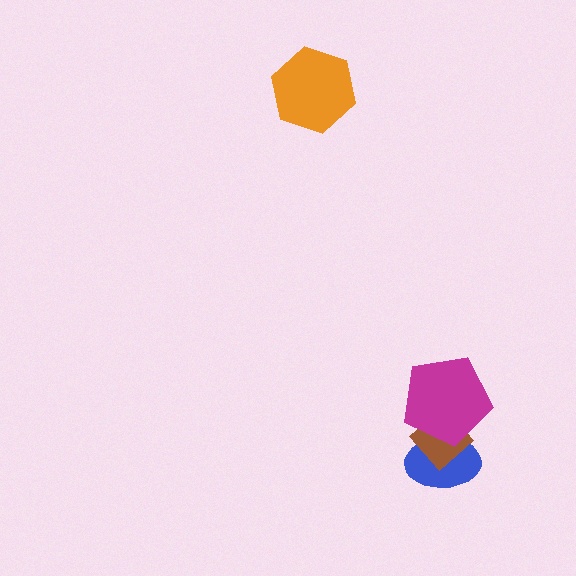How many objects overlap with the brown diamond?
2 objects overlap with the brown diamond.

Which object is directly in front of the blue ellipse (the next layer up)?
The brown diamond is directly in front of the blue ellipse.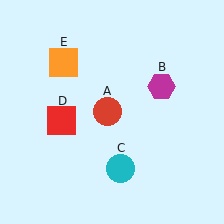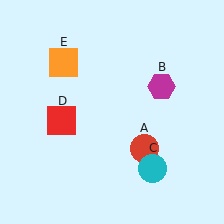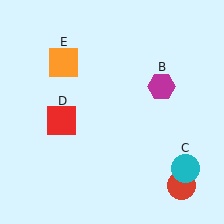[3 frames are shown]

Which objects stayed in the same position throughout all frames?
Magenta hexagon (object B) and red square (object D) and orange square (object E) remained stationary.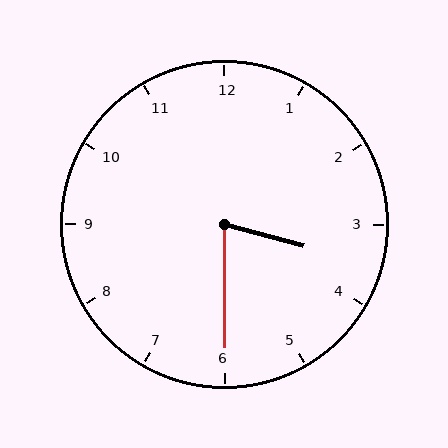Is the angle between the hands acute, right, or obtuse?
It is acute.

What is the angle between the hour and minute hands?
Approximately 75 degrees.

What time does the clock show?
3:30.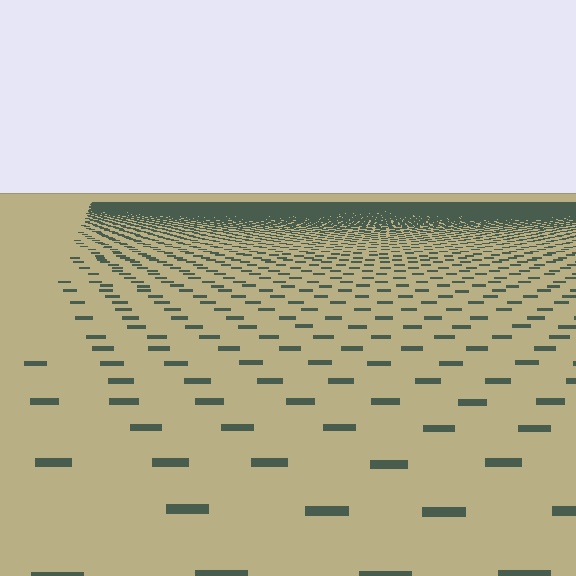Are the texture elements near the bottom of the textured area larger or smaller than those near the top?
Larger. Near the bottom, elements are closer to the viewer and appear at a bigger on-screen size.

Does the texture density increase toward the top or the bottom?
Density increases toward the top.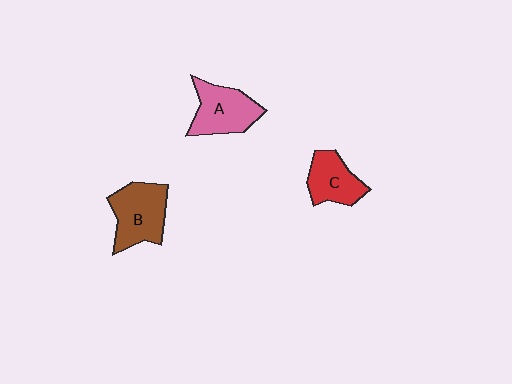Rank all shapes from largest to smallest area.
From largest to smallest: B (brown), A (pink), C (red).